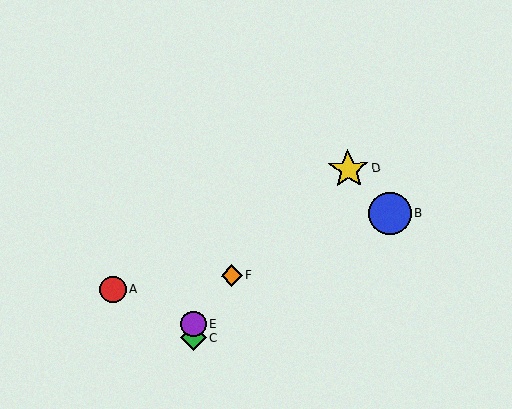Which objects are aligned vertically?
Objects C, E are aligned vertically.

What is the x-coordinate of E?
Object E is at x≈193.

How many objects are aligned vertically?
2 objects (C, E) are aligned vertically.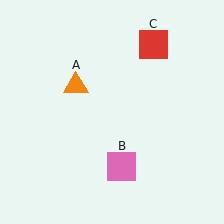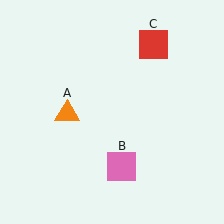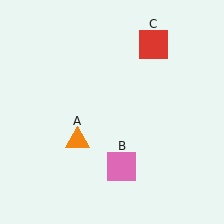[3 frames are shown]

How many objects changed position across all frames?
1 object changed position: orange triangle (object A).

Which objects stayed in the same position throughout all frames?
Pink square (object B) and red square (object C) remained stationary.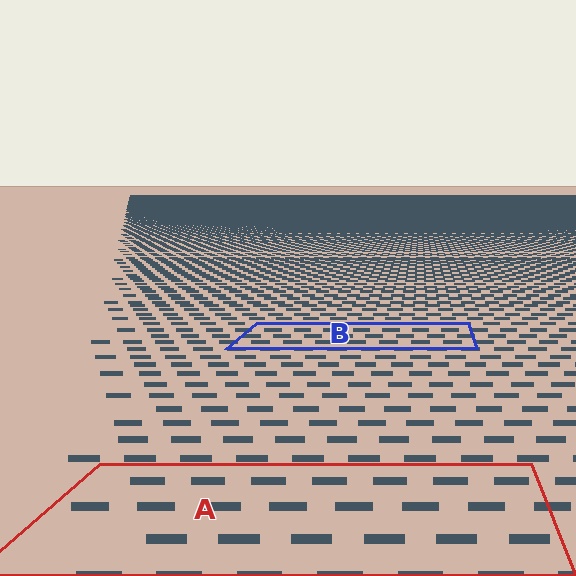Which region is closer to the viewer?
Region A is closer. The texture elements there are larger and more spread out.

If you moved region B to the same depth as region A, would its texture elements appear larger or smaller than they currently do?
They would appear larger. At a closer depth, the same texture elements are projected at a bigger on-screen size.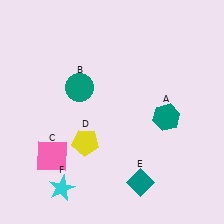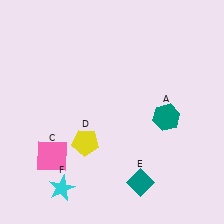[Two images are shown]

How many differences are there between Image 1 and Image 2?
There is 1 difference between the two images.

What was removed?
The teal circle (B) was removed in Image 2.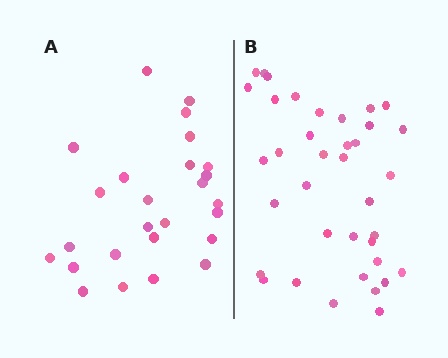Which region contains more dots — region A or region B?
Region B (the right region) has more dots.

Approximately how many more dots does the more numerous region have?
Region B has roughly 12 or so more dots than region A.